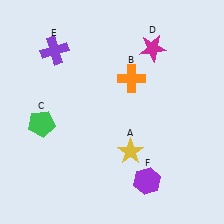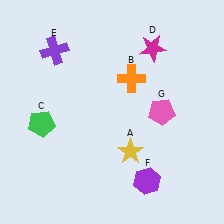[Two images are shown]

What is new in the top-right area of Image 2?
A pink pentagon (G) was added in the top-right area of Image 2.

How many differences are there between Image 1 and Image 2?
There is 1 difference between the two images.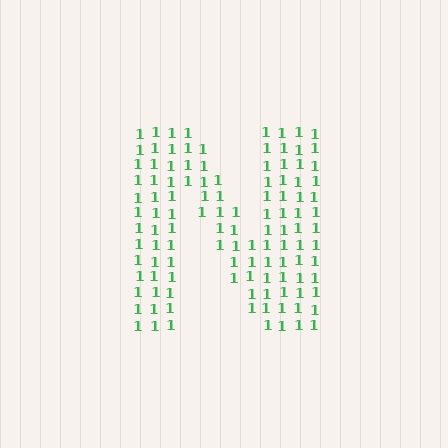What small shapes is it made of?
It is made of small digit 1's.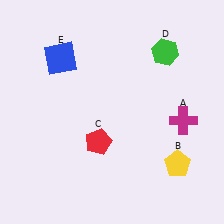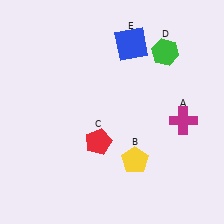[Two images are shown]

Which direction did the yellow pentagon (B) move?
The yellow pentagon (B) moved left.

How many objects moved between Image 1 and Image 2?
2 objects moved between the two images.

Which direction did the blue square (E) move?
The blue square (E) moved right.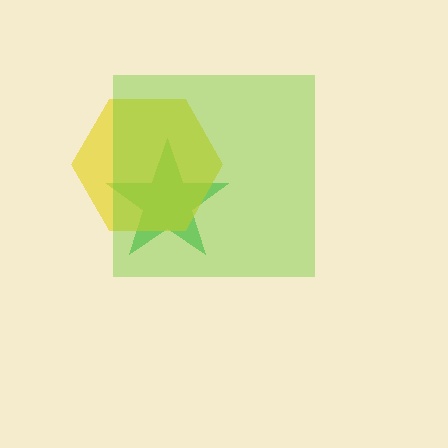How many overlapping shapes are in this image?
There are 3 overlapping shapes in the image.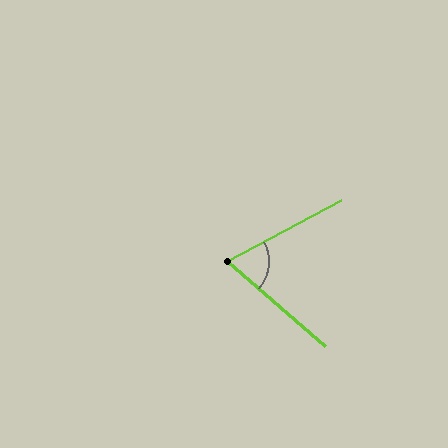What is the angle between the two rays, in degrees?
Approximately 69 degrees.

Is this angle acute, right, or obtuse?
It is acute.